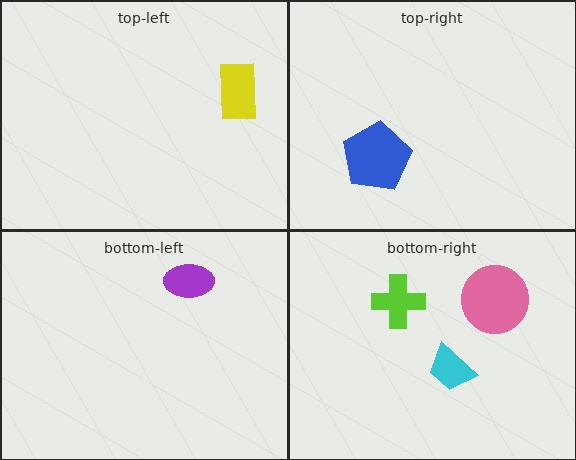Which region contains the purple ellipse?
The bottom-left region.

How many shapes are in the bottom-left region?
1.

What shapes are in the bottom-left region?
The purple ellipse.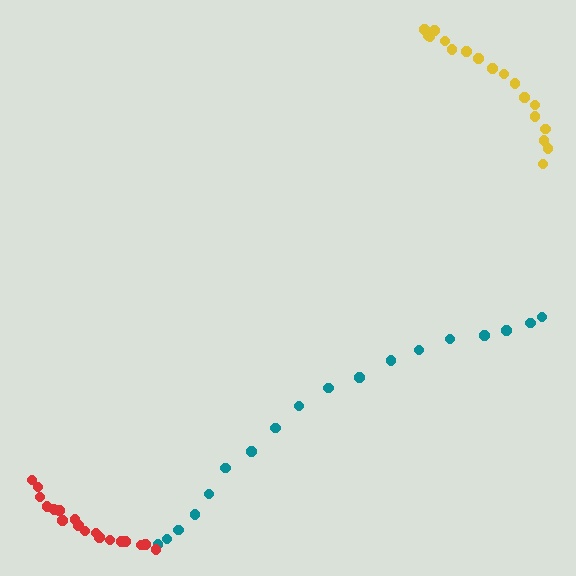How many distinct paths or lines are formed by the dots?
There are 3 distinct paths.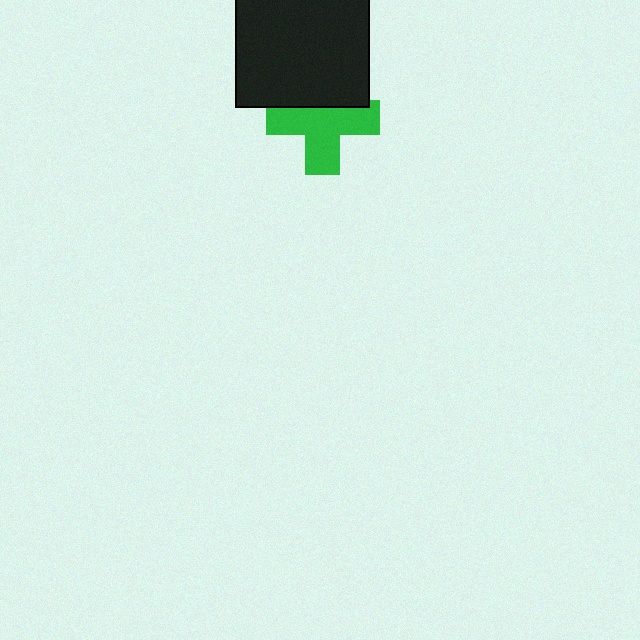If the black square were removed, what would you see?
You would see the complete green cross.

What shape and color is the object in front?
The object in front is a black square.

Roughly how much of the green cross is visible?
Most of it is visible (roughly 68%).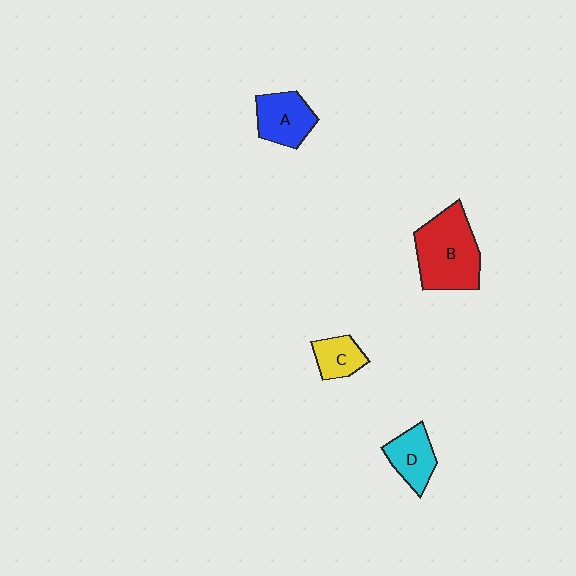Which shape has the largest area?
Shape B (red).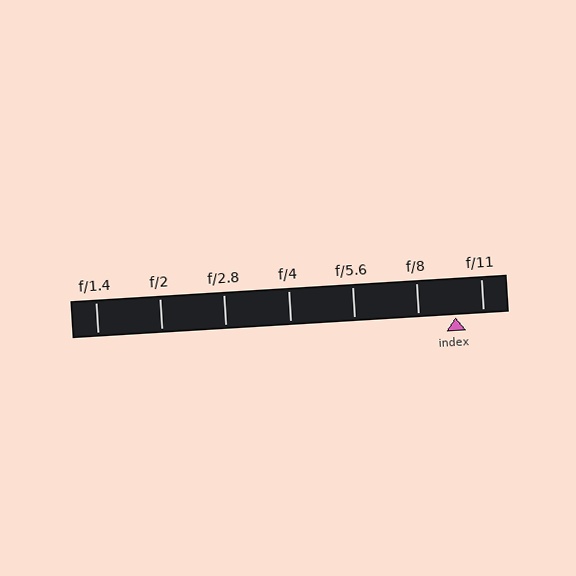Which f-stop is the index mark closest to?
The index mark is closest to f/11.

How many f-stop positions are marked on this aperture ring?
There are 7 f-stop positions marked.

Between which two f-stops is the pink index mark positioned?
The index mark is between f/8 and f/11.